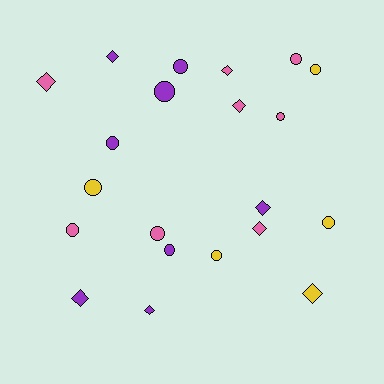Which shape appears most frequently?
Circle, with 12 objects.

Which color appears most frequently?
Purple, with 8 objects.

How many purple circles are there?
There are 4 purple circles.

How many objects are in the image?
There are 21 objects.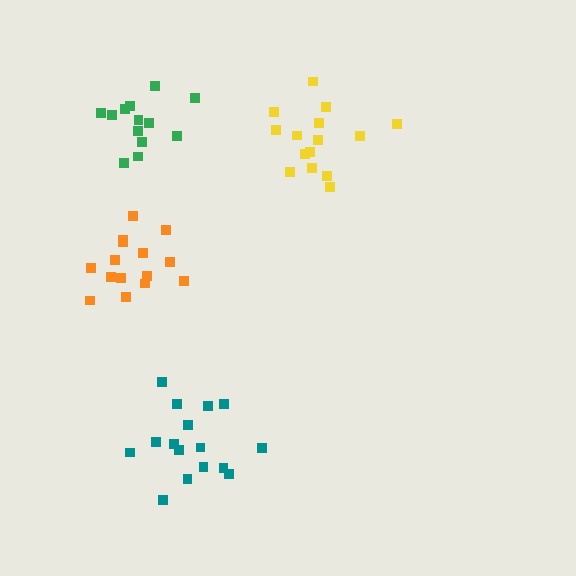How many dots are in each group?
Group 1: 15 dots, Group 2: 13 dots, Group 3: 15 dots, Group 4: 16 dots (59 total).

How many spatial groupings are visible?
There are 4 spatial groupings.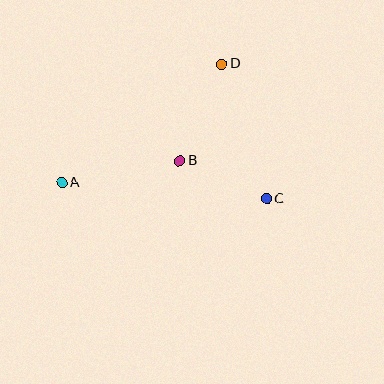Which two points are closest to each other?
Points B and C are closest to each other.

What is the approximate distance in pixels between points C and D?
The distance between C and D is approximately 142 pixels.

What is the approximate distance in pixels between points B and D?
The distance between B and D is approximately 106 pixels.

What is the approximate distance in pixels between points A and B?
The distance between A and B is approximately 120 pixels.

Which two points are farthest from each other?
Points A and C are farthest from each other.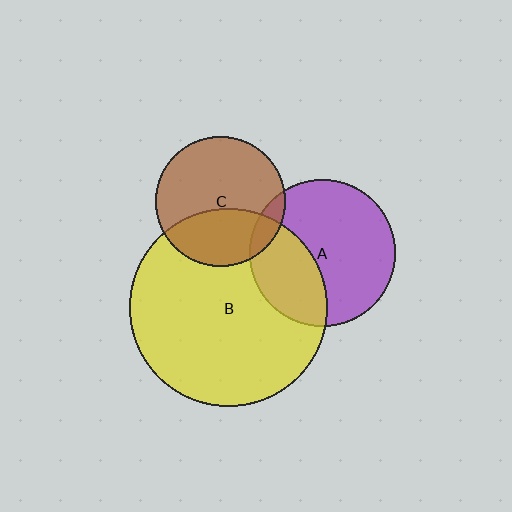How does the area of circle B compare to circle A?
Approximately 1.8 times.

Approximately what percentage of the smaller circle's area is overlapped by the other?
Approximately 35%.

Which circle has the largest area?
Circle B (yellow).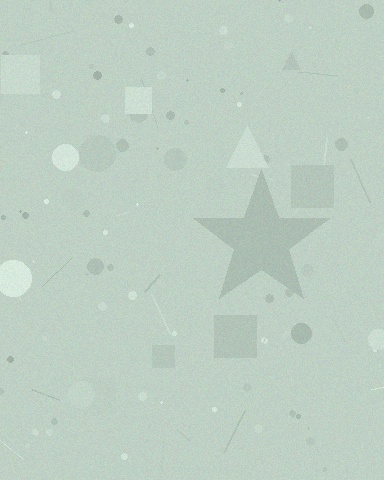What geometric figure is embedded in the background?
A star is embedded in the background.